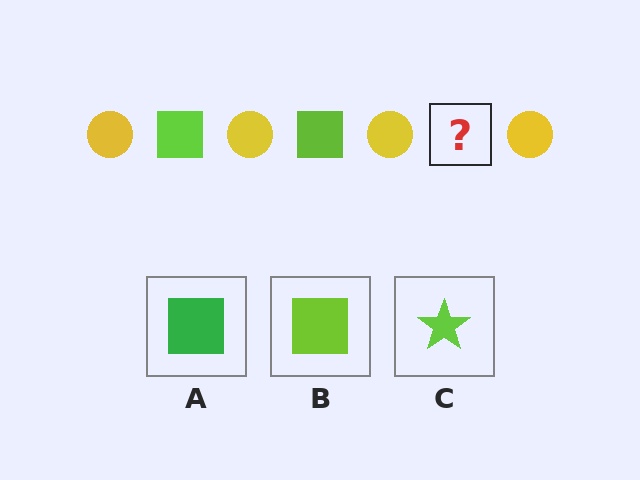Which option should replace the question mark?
Option B.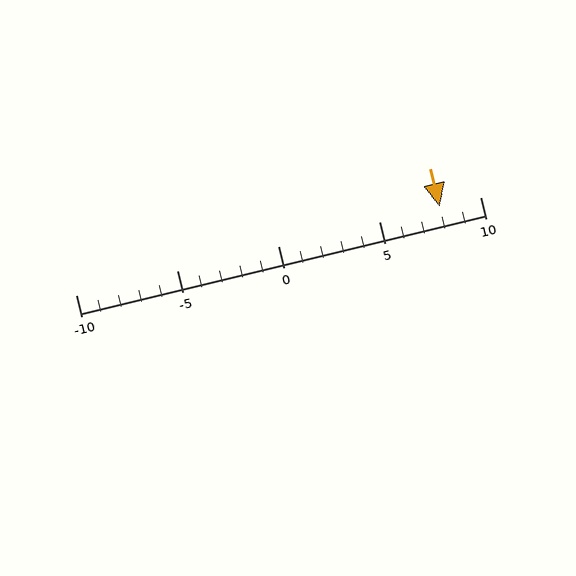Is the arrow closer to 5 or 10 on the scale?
The arrow is closer to 10.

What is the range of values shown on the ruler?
The ruler shows values from -10 to 10.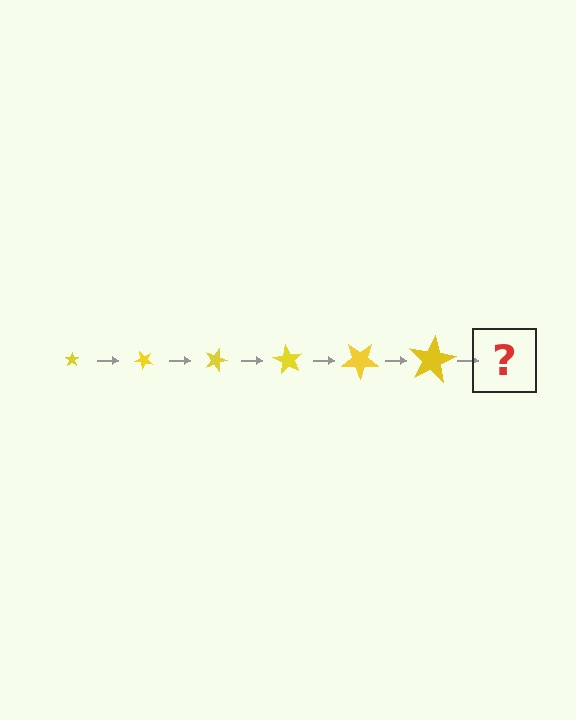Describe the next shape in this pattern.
It should be a star, larger than the previous one and rotated 270 degrees from the start.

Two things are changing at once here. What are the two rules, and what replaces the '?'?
The two rules are that the star grows larger each step and it rotates 45 degrees each step. The '?' should be a star, larger than the previous one and rotated 270 degrees from the start.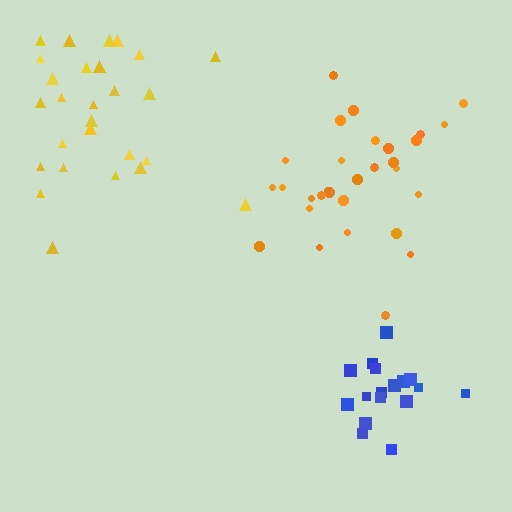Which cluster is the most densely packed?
Blue.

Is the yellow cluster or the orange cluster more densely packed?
Yellow.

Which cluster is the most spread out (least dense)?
Orange.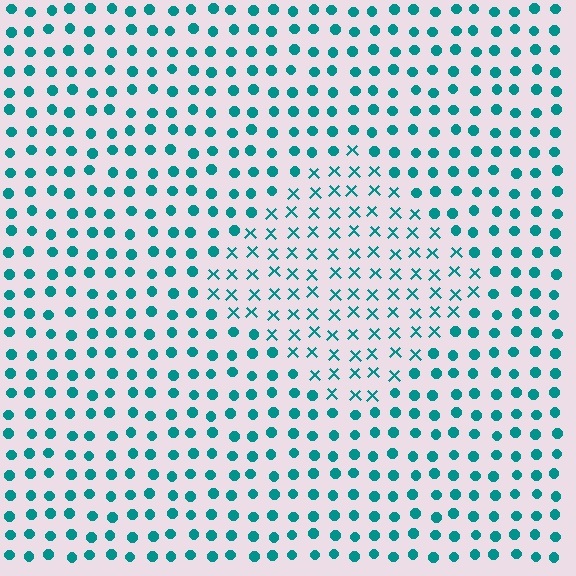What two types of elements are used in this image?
The image uses X marks inside the diamond region and circles outside it.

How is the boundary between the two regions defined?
The boundary is defined by a change in element shape: X marks inside vs. circles outside. All elements share the same color and spacing.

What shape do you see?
I see a diamond.